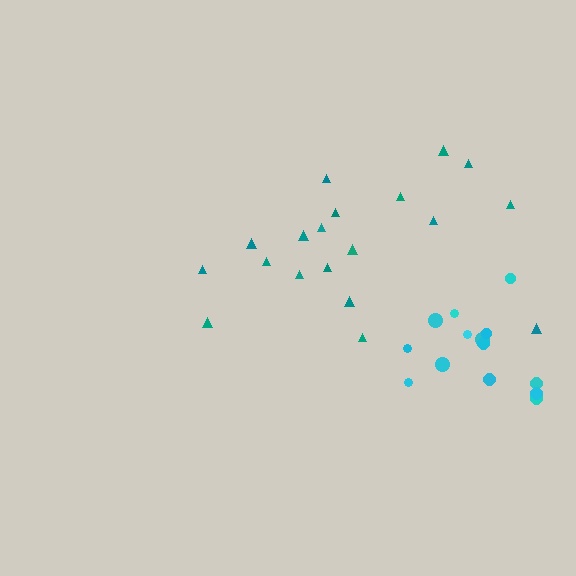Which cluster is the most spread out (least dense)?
Teal.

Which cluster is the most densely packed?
Cyan.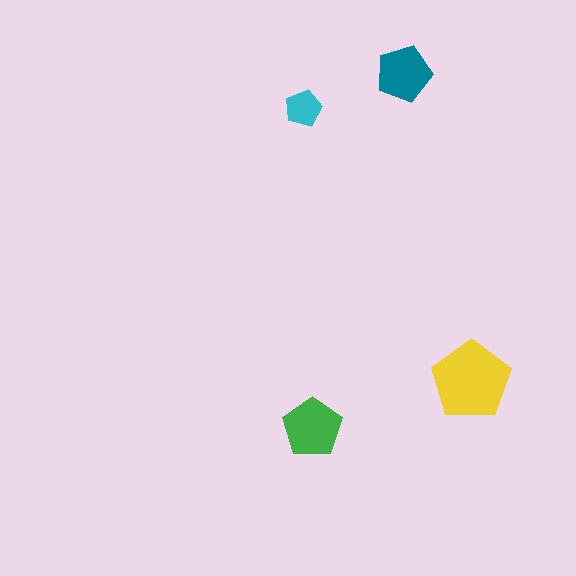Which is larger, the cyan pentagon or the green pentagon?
The green one.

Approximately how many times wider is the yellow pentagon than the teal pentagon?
About 1.5 times wider.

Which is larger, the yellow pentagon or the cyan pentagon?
The yellow one.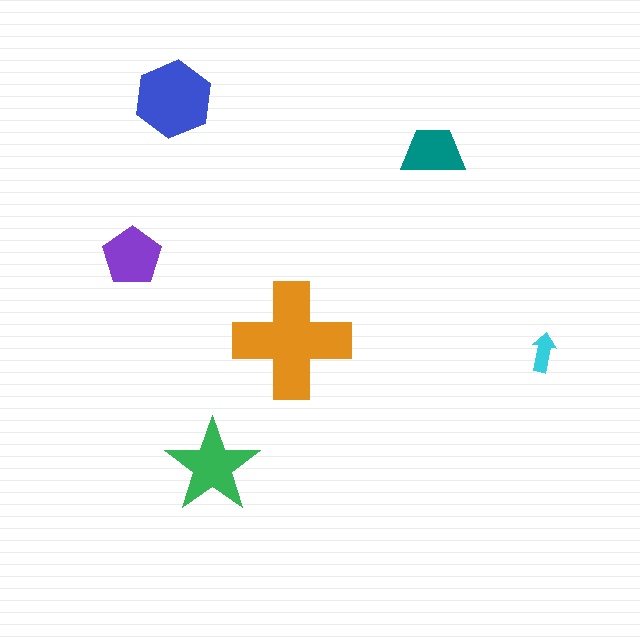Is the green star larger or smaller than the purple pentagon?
Larger.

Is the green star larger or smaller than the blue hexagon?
Smaller.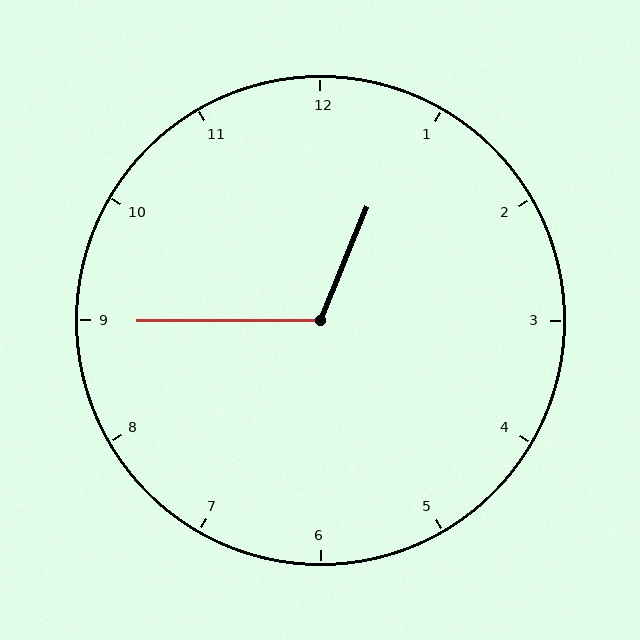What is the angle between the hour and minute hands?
Approximately 112 degrees.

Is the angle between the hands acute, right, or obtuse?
It is obtuse.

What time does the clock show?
12:45.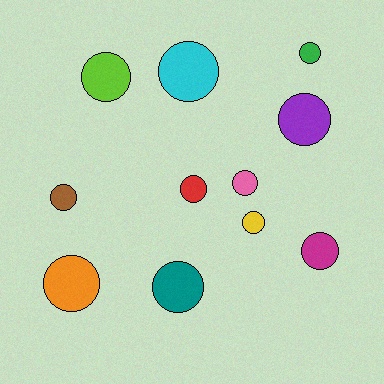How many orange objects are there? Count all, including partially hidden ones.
There is 1 orange object.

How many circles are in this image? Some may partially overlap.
There are 11 circles.